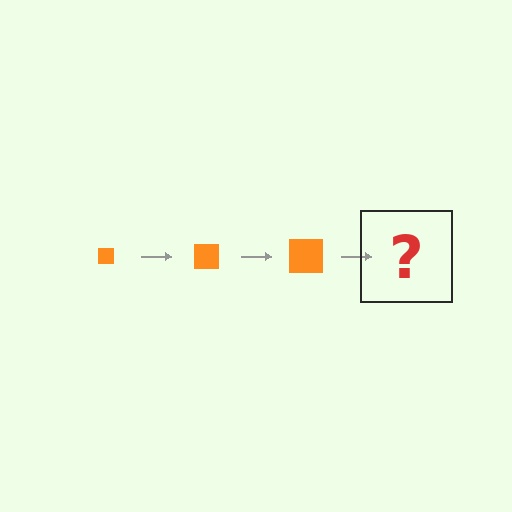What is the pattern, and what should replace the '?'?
The pattern is that the square gets progressively larger each step. The '?' should be an orange square, larger than the previous one.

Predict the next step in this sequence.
The next step is an orange square, larger than the previous one.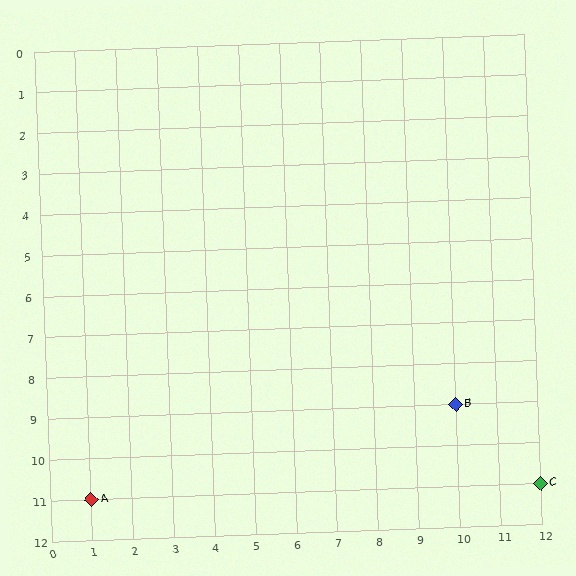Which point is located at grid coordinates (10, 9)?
Point B is at (10, 9).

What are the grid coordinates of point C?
Point C is at grid coordinates (12, 11).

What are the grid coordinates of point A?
Point A is at grid coordinates (1, 11).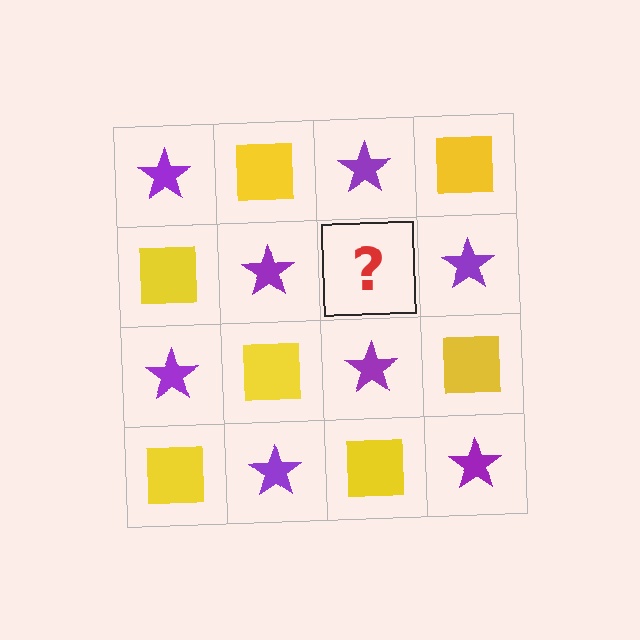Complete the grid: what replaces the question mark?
The question mark should be replaced with a yellow square.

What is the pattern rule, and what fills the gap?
The rule is that it alternates purple star and yellow square in a checkerboard pattern. The gap should be filled with a yellow square.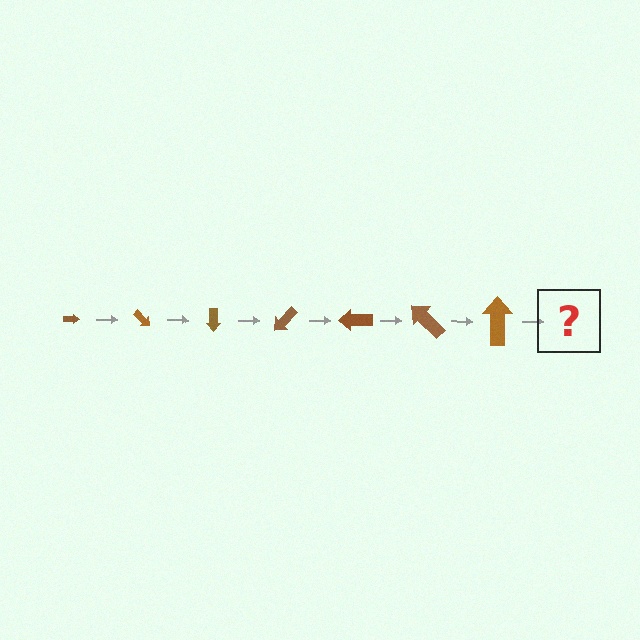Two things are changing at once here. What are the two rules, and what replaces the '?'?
The two rules are that the arrow grows larger each step and it rotates 45 degrees each step. The '?' should be an arrow, larger than the previous one and rotated 315 degrees from the start.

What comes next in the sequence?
The next element should be an arrow, larger than the previous one and rotated 315 degrees from the start.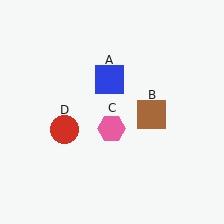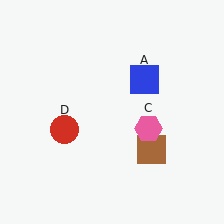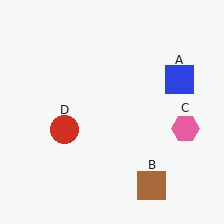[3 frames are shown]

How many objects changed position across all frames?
3 objects changed position: blue square (object A), brown square (object B), pink hexagon (object C).